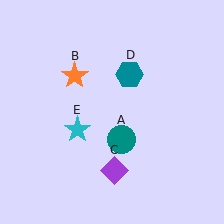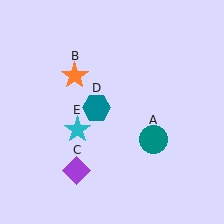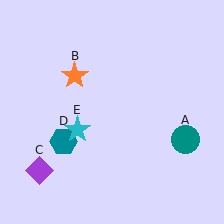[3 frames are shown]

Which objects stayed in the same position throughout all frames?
Orange star (object B) and cyan star (object E) remained stationary.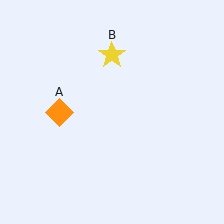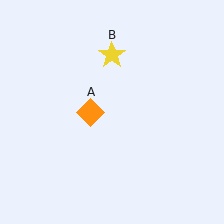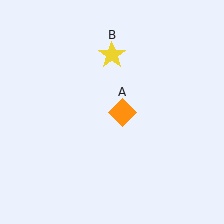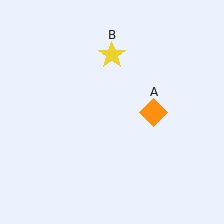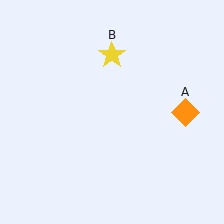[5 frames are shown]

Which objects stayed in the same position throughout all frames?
Yellow star (object B) remained stationary.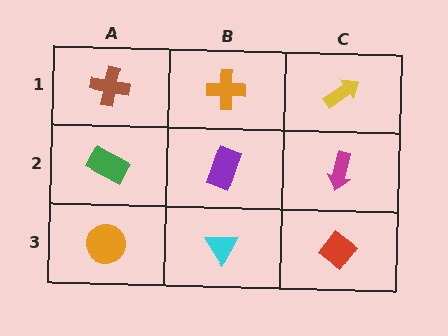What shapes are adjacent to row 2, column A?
A brown cross (row 1, column A), an orange circle (row 3, column A), a purple rectangle (row 2, column B).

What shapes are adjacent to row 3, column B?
A purple rectangle (row 2, column B), an orange circle (row 3, column A), a red diamond (row 3, column C).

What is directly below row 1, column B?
A purple rectangle.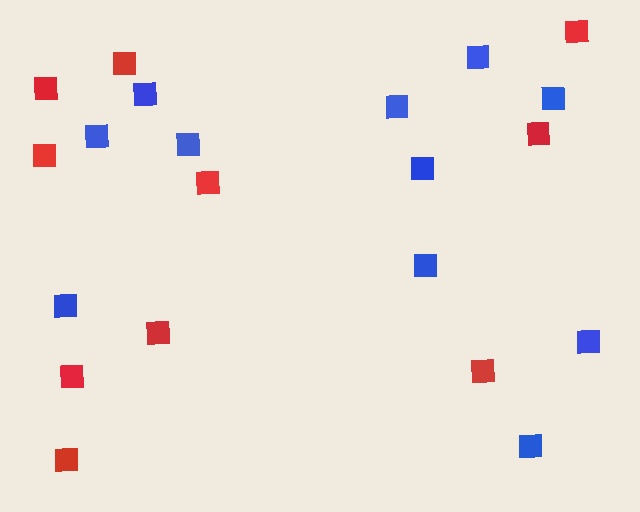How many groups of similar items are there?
There are 2 groups: one group of red squares (10) and one group of blue squares (11).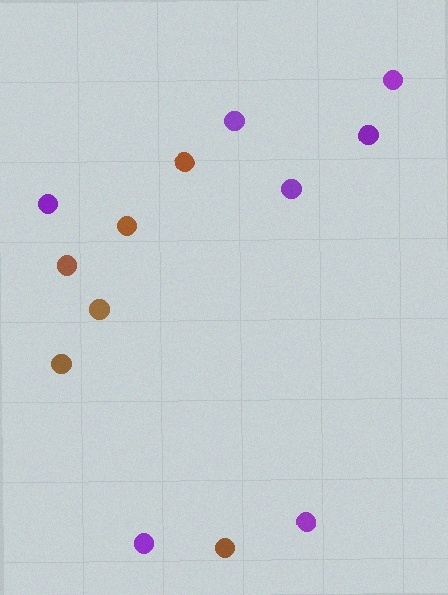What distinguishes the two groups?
There are 2 groups: one group of brown circles (6) and one group of purple circles (7).